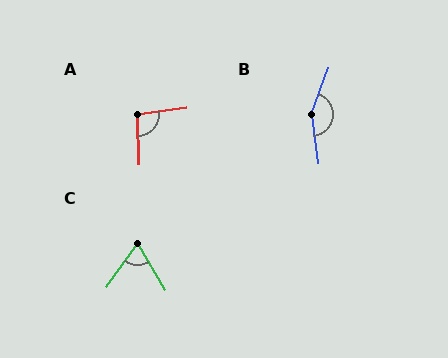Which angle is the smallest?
C, at approximately 66 degrees.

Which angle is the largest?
B, at approximately 152 degrees.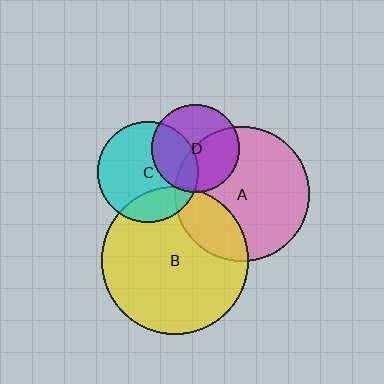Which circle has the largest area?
Circle B (yellow).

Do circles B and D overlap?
Yes.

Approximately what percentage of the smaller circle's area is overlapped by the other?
Approximately 5%.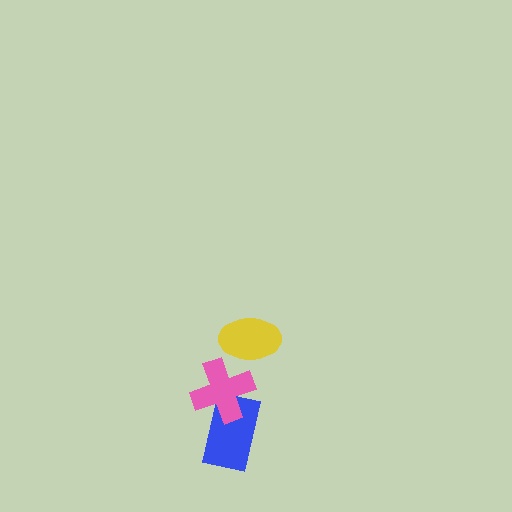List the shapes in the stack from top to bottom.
From top to bottom: the yellow ellipse, the pink cross, the blue rectangle.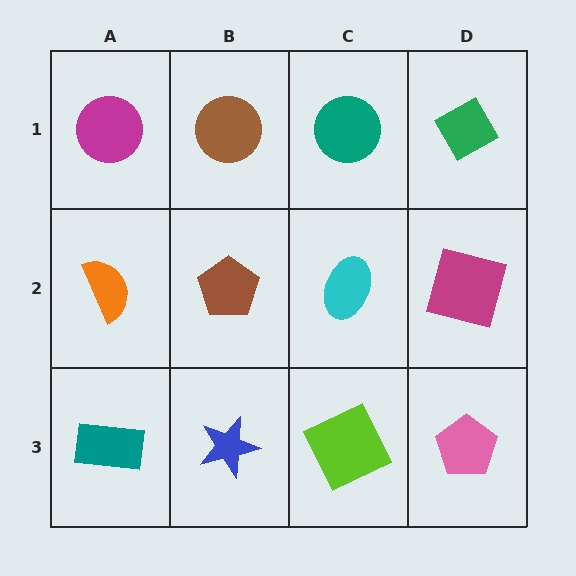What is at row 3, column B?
A blue star.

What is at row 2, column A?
An orange semicircle.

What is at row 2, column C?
A cyan ellipse.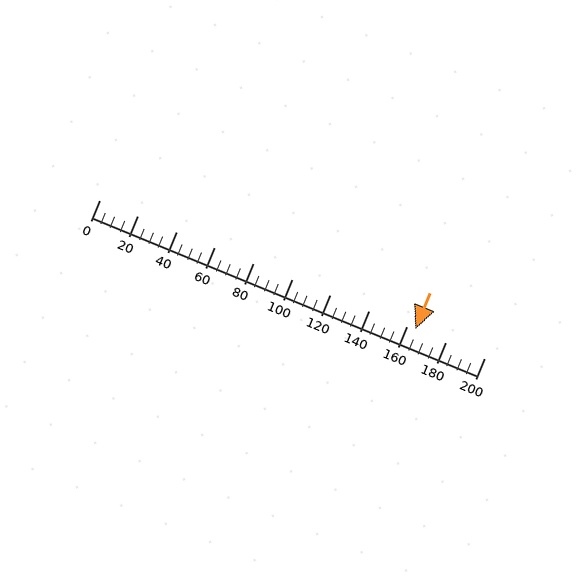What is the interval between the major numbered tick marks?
The major tick marks are spaced 20 units apart.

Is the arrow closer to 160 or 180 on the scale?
The arrow is closer to 160.